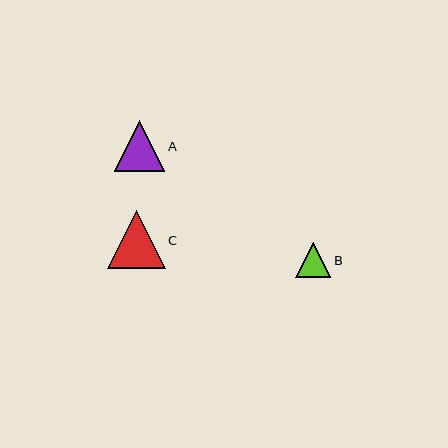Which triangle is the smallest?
Triangle B is the smallest with a size of approximately 35 pixels.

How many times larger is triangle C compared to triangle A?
Triangle C is approximately 1.1 times the size of triangle A.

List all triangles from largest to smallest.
From largest to smallest: C, A, B.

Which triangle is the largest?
Triangle C is the largest with a size of approximately 58 pixels.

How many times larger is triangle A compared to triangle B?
Triangle A is approximately 1.5 times the size of triangle B.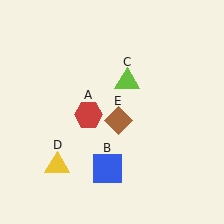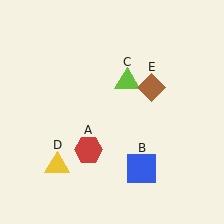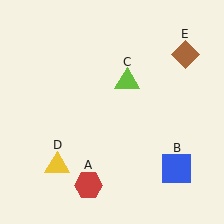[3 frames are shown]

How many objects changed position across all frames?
3 objects changed position: red hexagon (object A), blue square (object B), brown diamond (object E).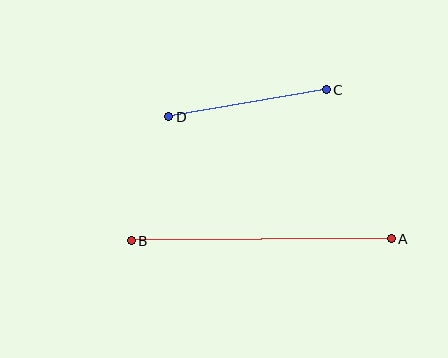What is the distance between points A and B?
The distance is approximately 260 pixels.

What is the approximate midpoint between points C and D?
The midpoint is at approximately (248, 103) pixels.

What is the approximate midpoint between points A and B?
The midpoint is at approximately (261, 240) pixels.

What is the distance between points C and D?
The distance is approximately 160 pixels.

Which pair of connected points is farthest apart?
Points A and B are farthest apart.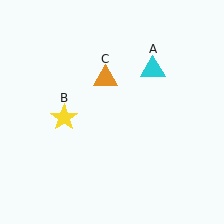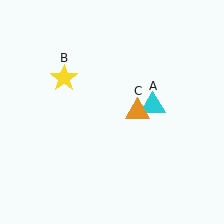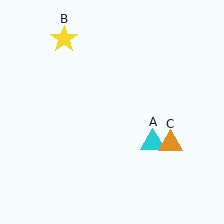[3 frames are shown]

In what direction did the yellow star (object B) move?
The yellow star (object B) moved up.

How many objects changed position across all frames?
3 objects changed position: cyan triangle (object A), yellow star (object B), orange triangle (object C).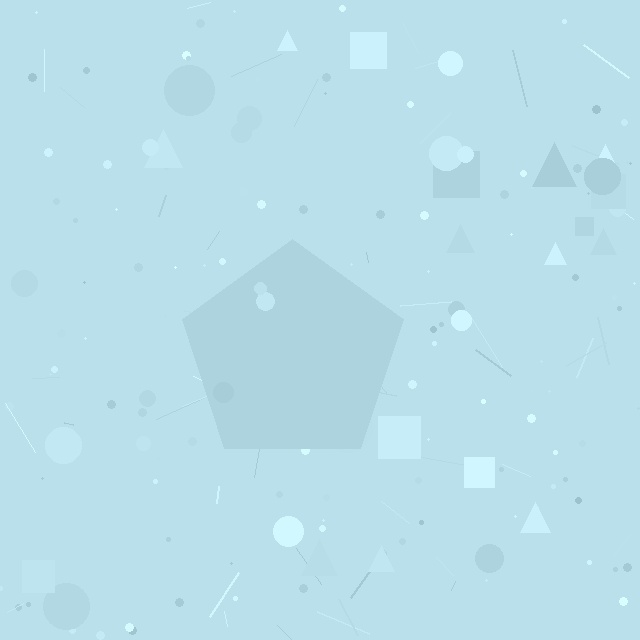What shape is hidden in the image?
A pentagon is hidden in the image.